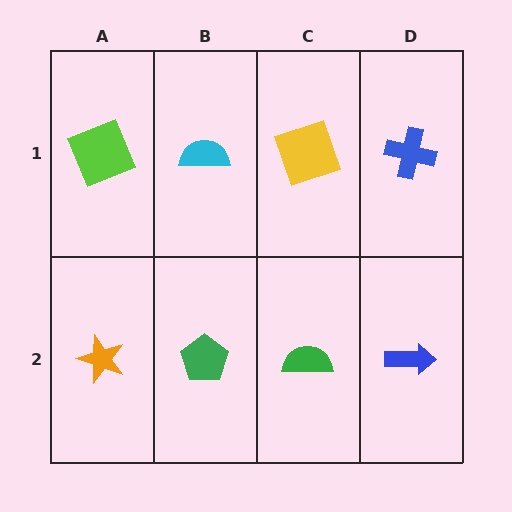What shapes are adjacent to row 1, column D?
A blue arrow (row 2, column D), a yellow square (row 1, column C).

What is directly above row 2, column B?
A cyan semicircle.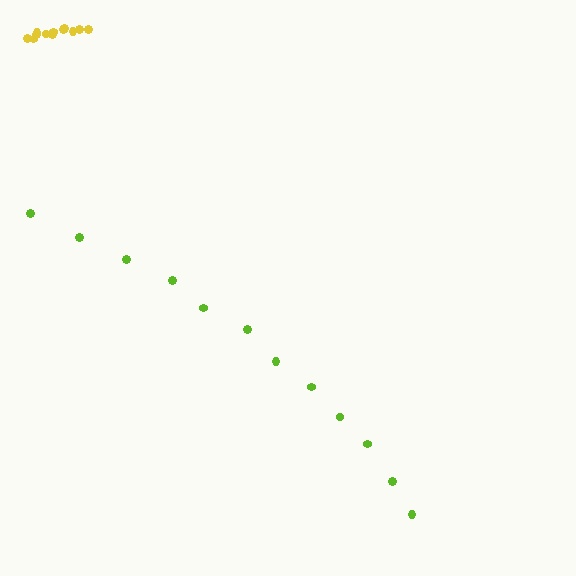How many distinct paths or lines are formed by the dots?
There are 2 distinct paths.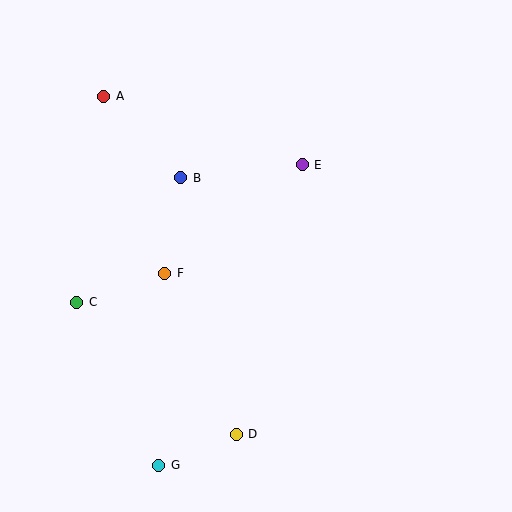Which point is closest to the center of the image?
Point F at (165, 273) is closest to the center.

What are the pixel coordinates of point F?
Point F is at (165, 273).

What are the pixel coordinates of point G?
Point G is at (159, 465).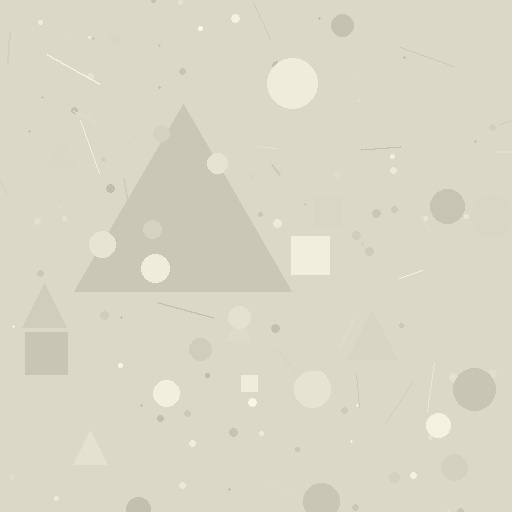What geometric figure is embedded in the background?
A triangle is embedded in the background.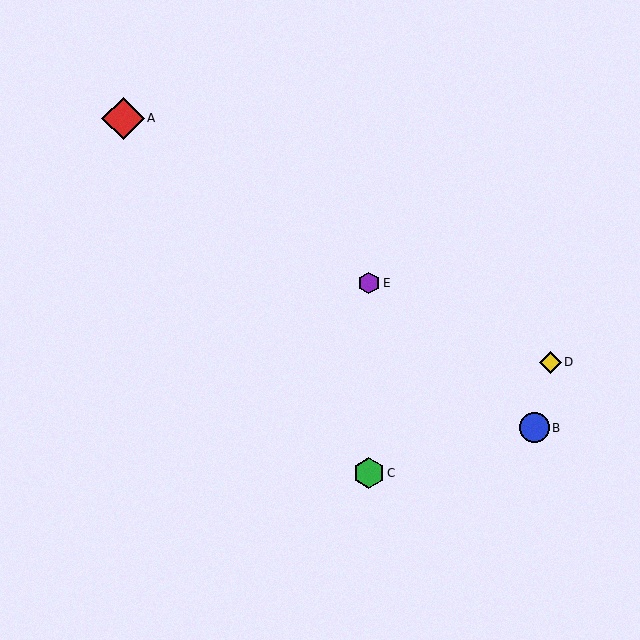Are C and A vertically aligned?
No, C is at x≈369 and A is at x≈123.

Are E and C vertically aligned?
Yes, both are at x≈369.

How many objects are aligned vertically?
2 objects (C, E) are aligned vertically.